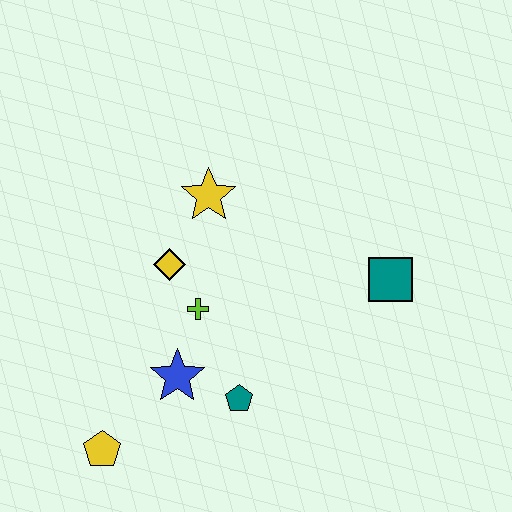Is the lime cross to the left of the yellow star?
Yes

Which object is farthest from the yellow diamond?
The teal square is farthest from the yellow diamond.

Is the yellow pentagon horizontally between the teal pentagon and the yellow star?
No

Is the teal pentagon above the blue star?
No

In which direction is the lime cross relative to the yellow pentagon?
The lime cross is above the yellow pentagon.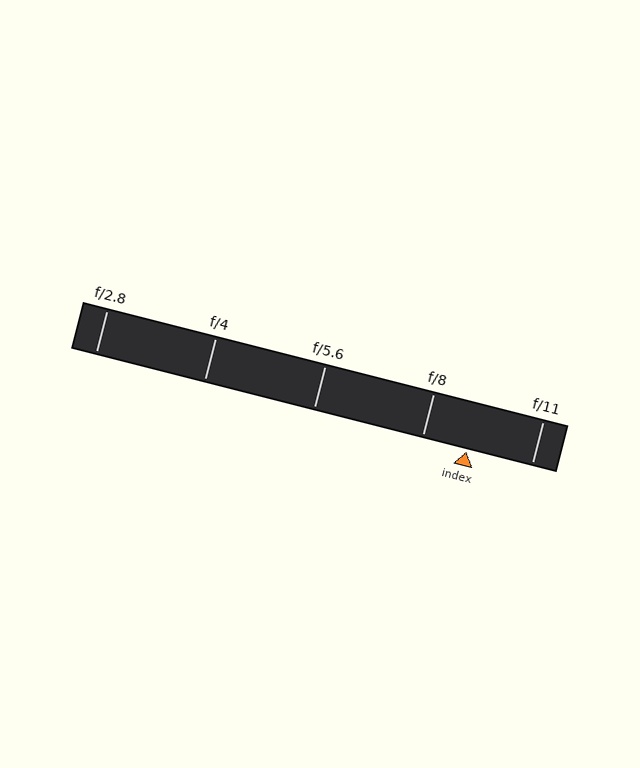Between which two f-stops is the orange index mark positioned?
The index mark is between f/8 and f/11.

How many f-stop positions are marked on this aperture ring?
There are 5 f-stop positions marked.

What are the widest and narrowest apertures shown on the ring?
The widest aperture shown is f/2.8 and the narrowest is f/11.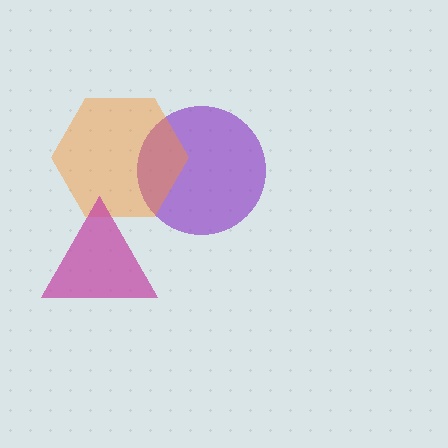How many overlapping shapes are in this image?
There are 3 overlapping shapes in the image.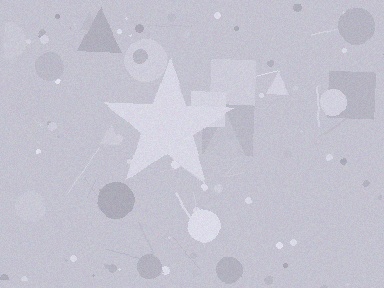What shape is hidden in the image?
A star is hidden in the image.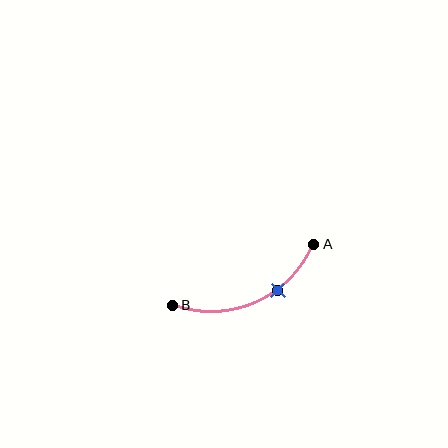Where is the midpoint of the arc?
The arc midpoint is the point on the curve farthest from the straight line joining A and B. It sits below that line.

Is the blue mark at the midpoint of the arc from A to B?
No. The blue mark lies on the arc but is closer to endpoint A. The arc midpoint would be at the point on the curve equidistant along the arc from both A and B.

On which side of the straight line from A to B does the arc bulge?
The arc bulges below the straight line connecting A and B.